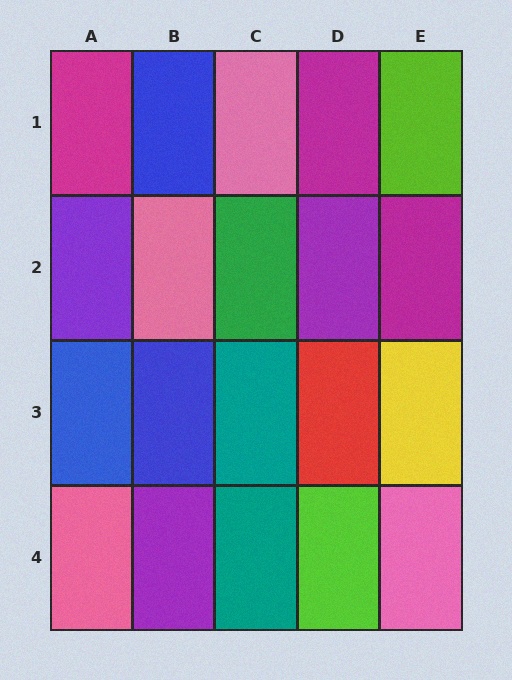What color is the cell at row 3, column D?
Red.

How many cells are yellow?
1 cell is yellow.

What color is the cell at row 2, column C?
Green.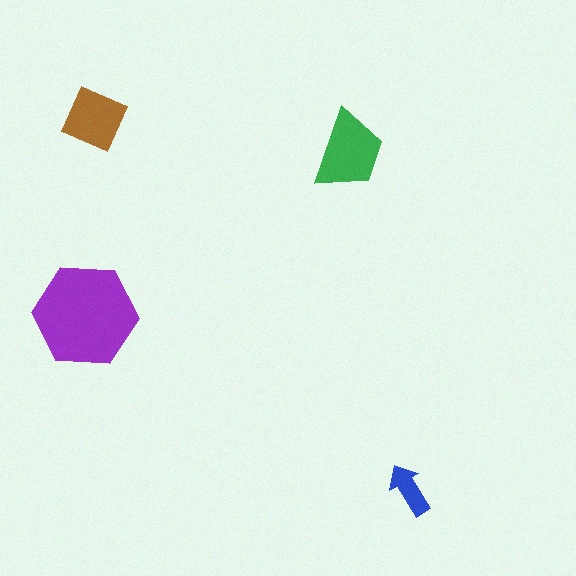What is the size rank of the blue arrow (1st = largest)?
4th.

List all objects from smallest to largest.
The blue arrow, the brown square, the green trapezoid, the purple hexagon.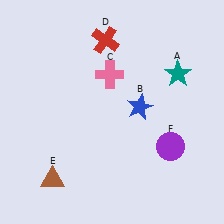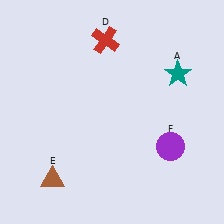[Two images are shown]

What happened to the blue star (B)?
The blue star (B) was removed in Image 2. It was in the top-right area of Image 1.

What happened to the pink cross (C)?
The pink cross (C) was removed in Image 2. It was in the top-left area of Image 1.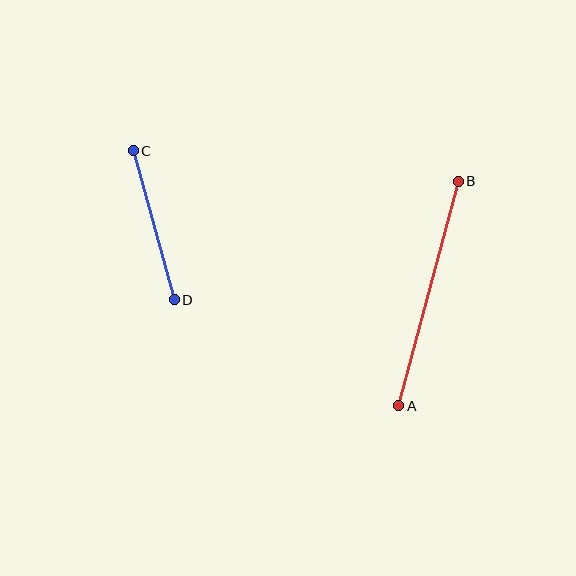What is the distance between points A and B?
The distance is approximately 232 pixels.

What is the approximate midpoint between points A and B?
The midpoint is at approximately (429, 293) pixels.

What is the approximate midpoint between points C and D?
The midpoint is at approximately (154, 225) pixels.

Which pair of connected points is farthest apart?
Points A and B are farthest apart.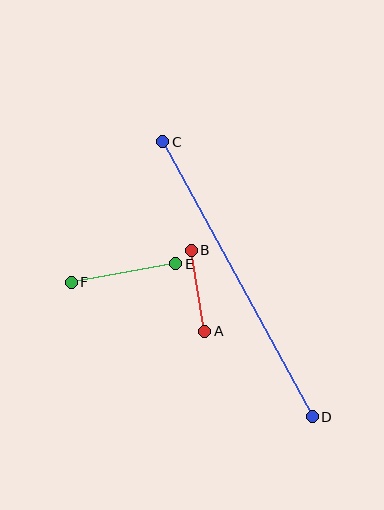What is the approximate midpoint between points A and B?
The midpoint is at approximately (198, 291) pixels.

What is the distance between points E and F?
The distance is approximately 106 pixels.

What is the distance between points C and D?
The distance is approximately 313 pixels.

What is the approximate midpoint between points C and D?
The midpoint is at approximately (238, 279) pixels.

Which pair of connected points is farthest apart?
Points C and D are farthest apart.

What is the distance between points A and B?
The distance is approximately 82 pixels.